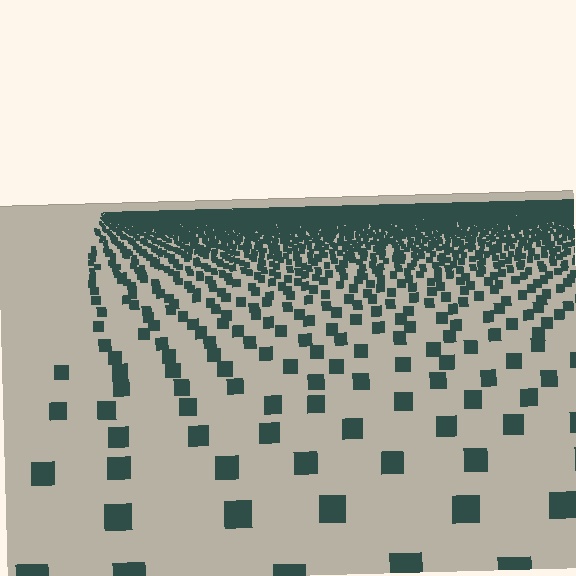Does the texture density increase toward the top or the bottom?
Density increases toward the top.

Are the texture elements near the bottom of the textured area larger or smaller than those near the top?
Larger. Near the bottom, elements are closer to the viewer and appear at a bigger on-screen size.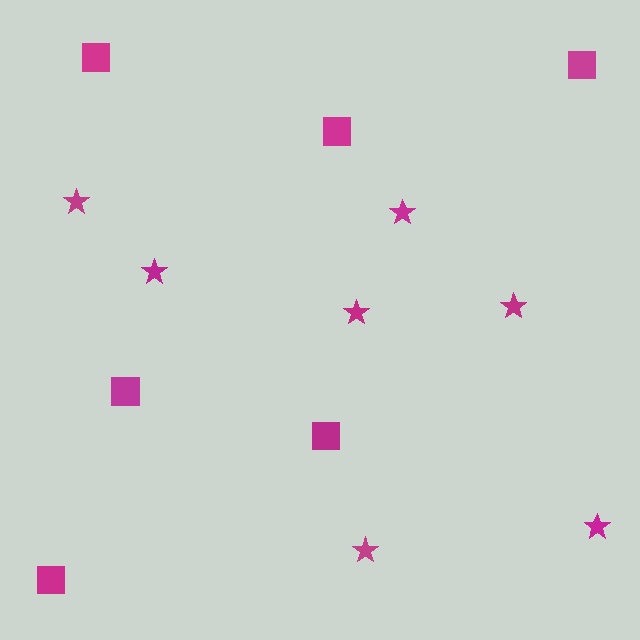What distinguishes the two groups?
There are 2 groups: one group of stars (7) and one group of squares (6).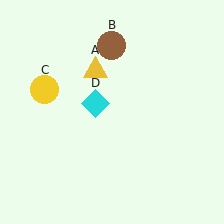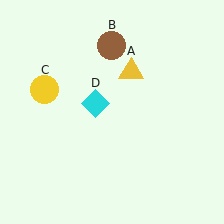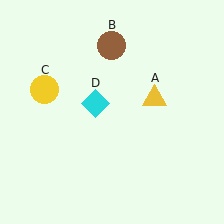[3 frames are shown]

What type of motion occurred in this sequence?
The yellow triangle (object A) rotated clockwise around the center of the scene.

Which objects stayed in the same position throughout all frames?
Brown circle (object B) and yellow circle (object C) and cyan diamond (object D) remained stationary.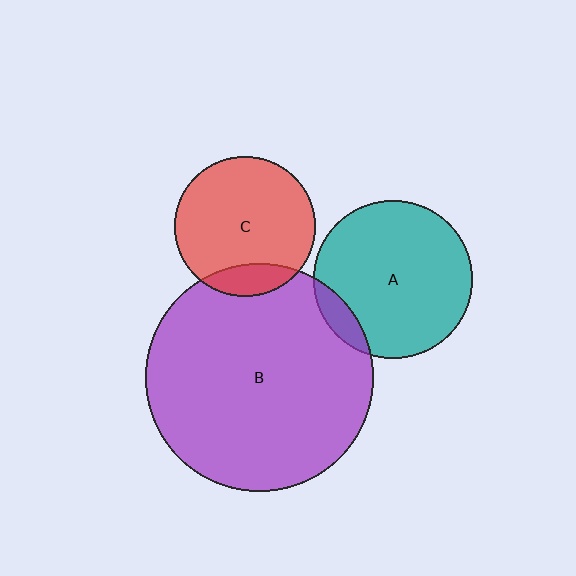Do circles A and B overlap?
Yes.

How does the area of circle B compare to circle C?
Approximately 2.6 times.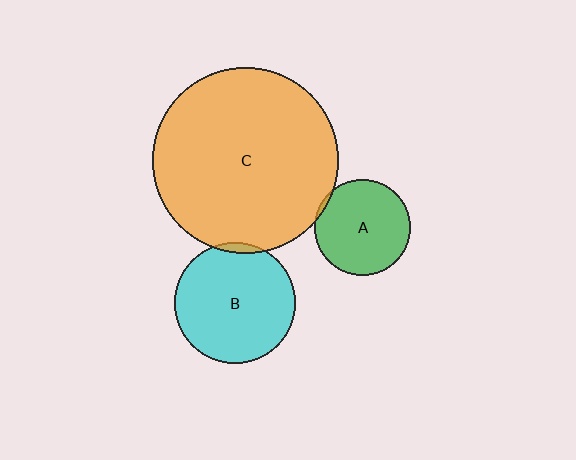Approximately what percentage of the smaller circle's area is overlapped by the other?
Approximately 5%.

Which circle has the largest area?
Circle C (orange).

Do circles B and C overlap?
Yes.